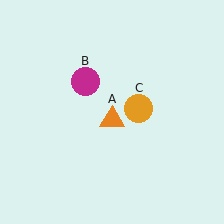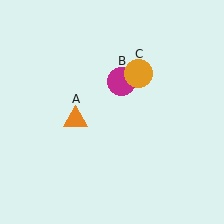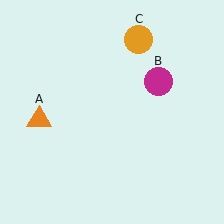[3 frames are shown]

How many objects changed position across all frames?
3 objects changed position: orange triangle (object A), magenta circle (object B), orange circle (object C).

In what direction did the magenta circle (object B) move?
The magenta circle (object B) moved right.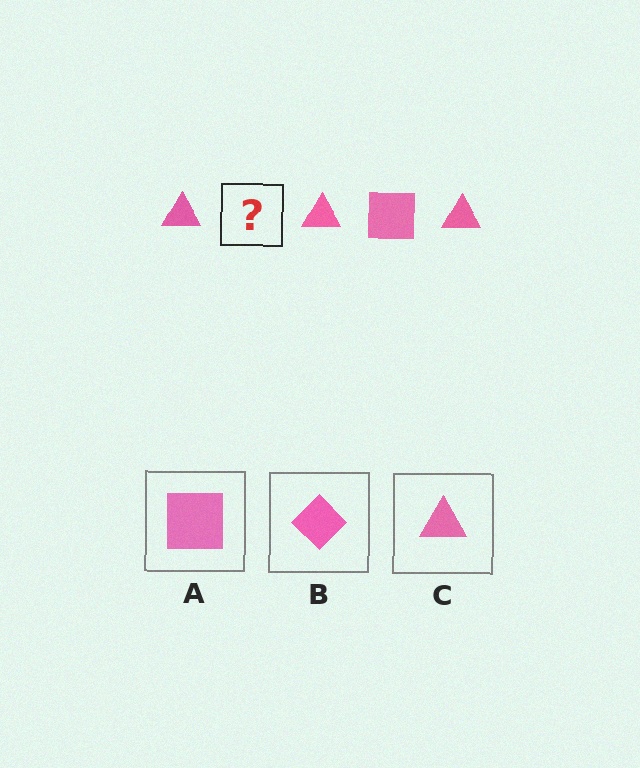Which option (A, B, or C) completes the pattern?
A.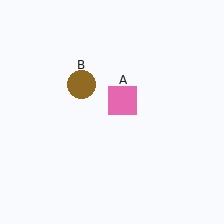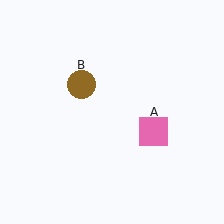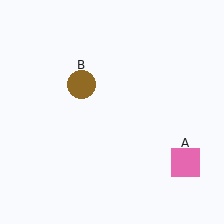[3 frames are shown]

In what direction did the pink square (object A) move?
The pink square (object A) moved down and to the right.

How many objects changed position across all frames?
1 object changed position: pink square (object A).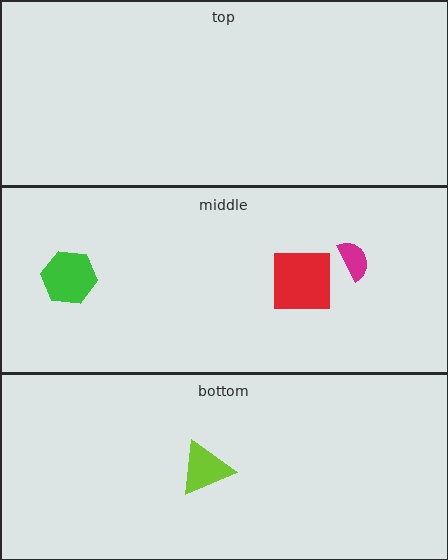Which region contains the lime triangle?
The bottom region.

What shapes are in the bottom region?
The lime triangle.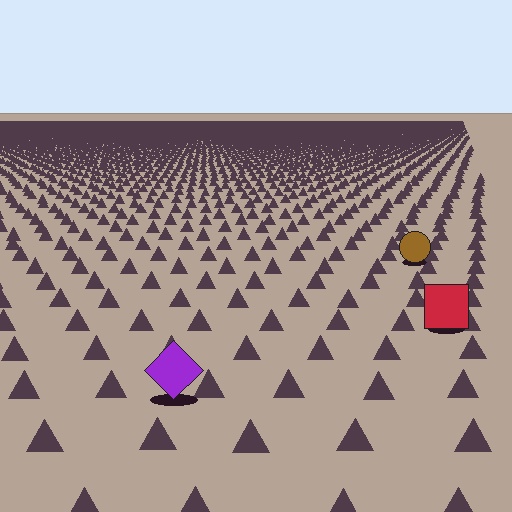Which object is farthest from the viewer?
The brown circle is farthest from the viewer. It appears smaller and the ground texture around it is denser.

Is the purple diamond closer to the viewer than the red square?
Yes. The purple diamond is closer — you can tell from the texture gradient: the ground texture is coarser near it.